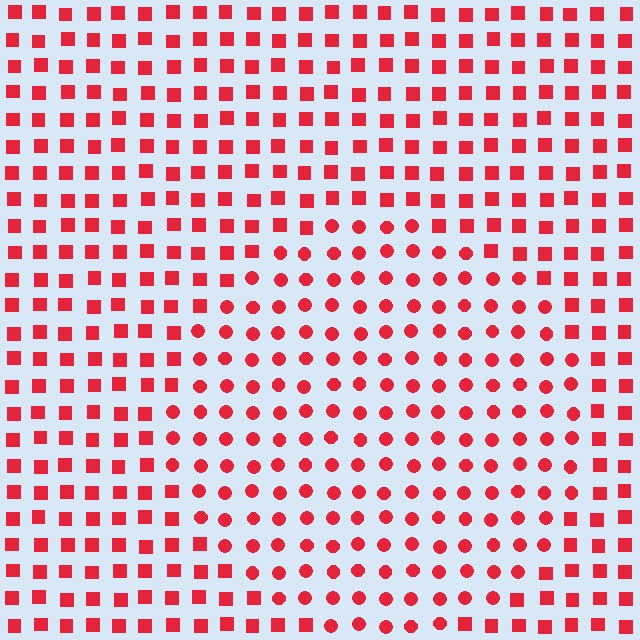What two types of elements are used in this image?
The image uses circles inside the circle region and squares outside it.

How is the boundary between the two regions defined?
The boundary is defined by a change in element shape: circles inside vs. squares outside. All elements share the same color and spacing.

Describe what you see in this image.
The image is filled with small red elements arranged in a uniform grid. A circle-shaped region contains circles, while the surrounding area contains squares. The boundary is defined purely by the change in element shape.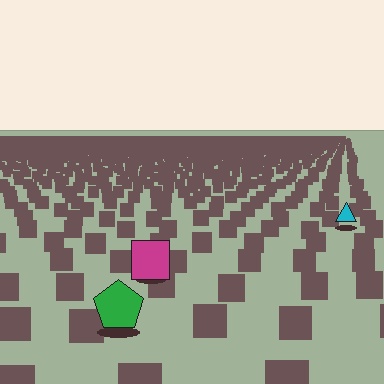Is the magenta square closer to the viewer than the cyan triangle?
Yes. The magenta square is closer — you can tell from the texture gradient: the ground texture is coarser near it.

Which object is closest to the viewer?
The green pentagon is closest. The texture marks near it are larger and more spread out.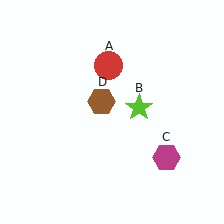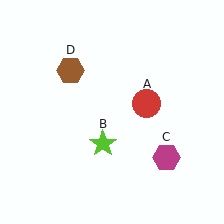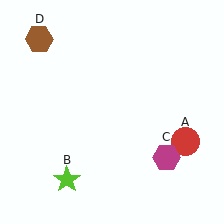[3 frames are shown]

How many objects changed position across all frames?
3 objects changed position: red circle (object A), lime star (object B), brown hexagon (object D).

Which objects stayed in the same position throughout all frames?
Magenta hexagon (object C) remained stationary.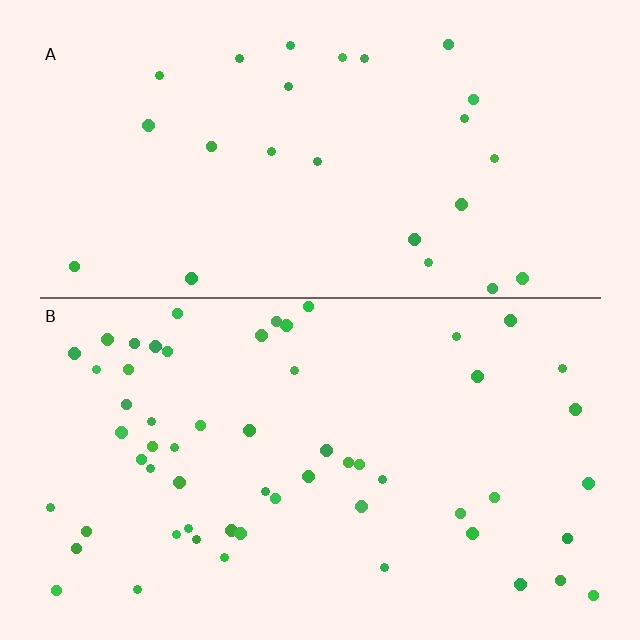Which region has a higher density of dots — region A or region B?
B (the bottom).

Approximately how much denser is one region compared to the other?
Approximately 2.3× — region B over region A.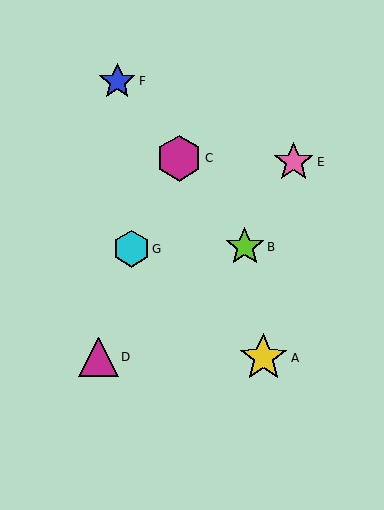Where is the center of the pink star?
The center of the pink star is at (294, 162).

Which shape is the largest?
The yellow star (labeled A) is the largest.